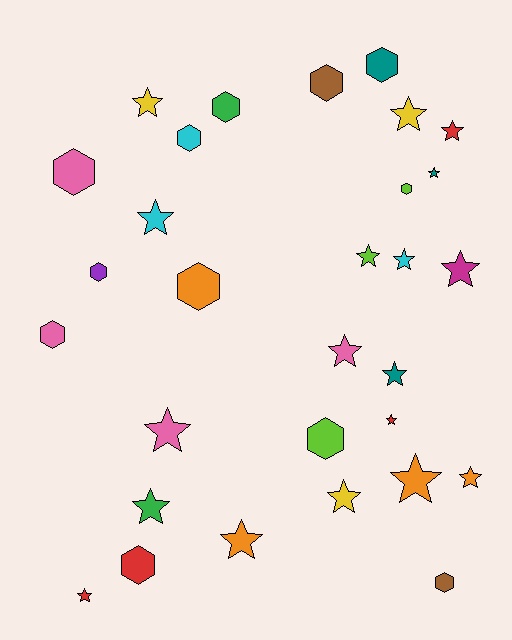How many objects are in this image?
There are 30 objects.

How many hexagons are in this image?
There are 12 hexagons.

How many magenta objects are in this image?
There is 1 magenta object.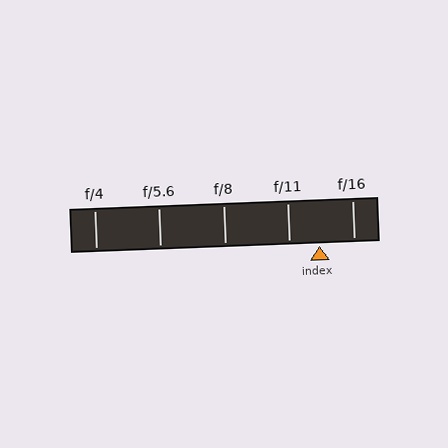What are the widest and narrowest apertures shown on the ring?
The widest aperture shown is f/4 and the narrowest is f/16.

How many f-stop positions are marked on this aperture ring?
There are 5 f-stop positions marked.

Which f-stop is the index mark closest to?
The index mark is closest to f/11.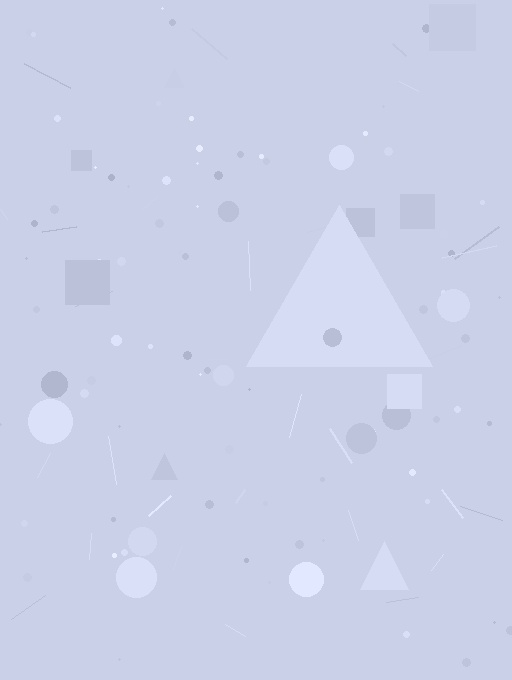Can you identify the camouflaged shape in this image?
The camouflaged shape is a triangle.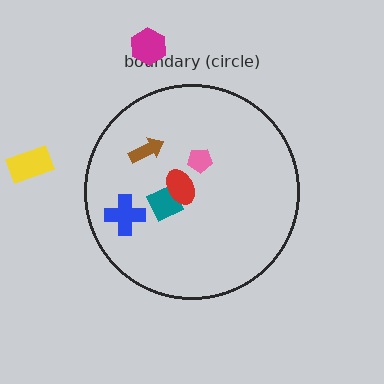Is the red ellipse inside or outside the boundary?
Inside.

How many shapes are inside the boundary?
5 inside, 2 outside.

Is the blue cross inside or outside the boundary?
Inside.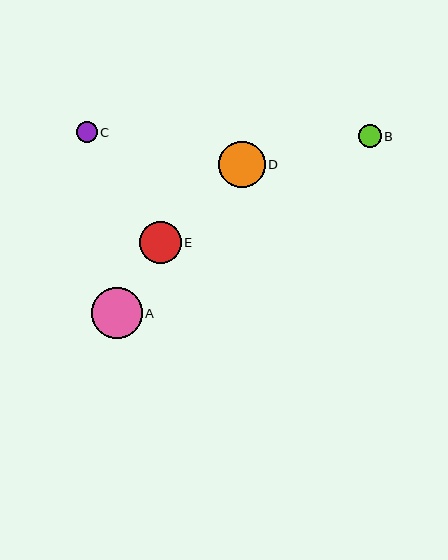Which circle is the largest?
Circle A is the largest with a size of approximately 51 pixels.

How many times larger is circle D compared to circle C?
Circle D is approximately 2.2 times the size of circle C.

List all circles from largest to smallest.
From largest to smallest: A, D, E, B, C.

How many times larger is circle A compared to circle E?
Circle A is approximately 1.2 times the size of circle E.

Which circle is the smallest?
Circle C is the smallest with a size of approximately 21 pixels.